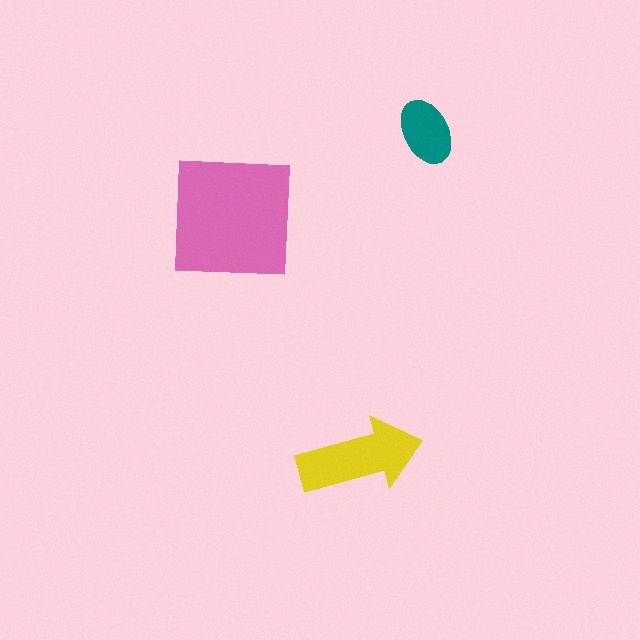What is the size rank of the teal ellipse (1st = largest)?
3rd.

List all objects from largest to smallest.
The pink square, the yellow arrow, the teal ellipse.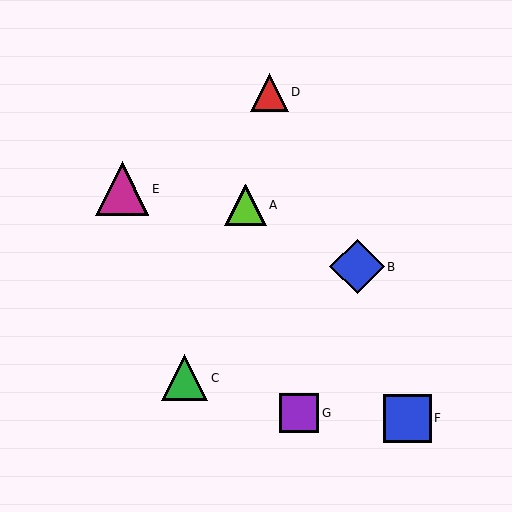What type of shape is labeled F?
Shape F is a blue square.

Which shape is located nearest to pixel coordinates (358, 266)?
The blue diamond (labeled B) at (357, 267) is nearest to that location.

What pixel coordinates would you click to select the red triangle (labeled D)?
Click at (270, 92) to select the red triangle D.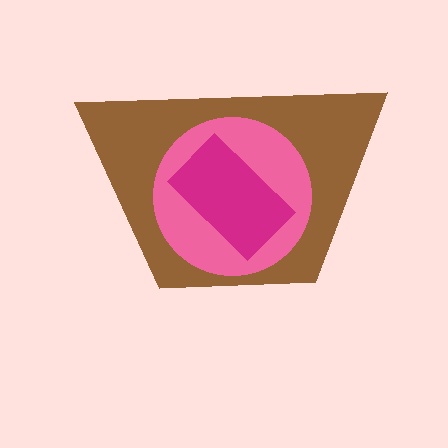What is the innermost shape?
The magenta rectangle.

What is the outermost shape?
The brown trapezoid.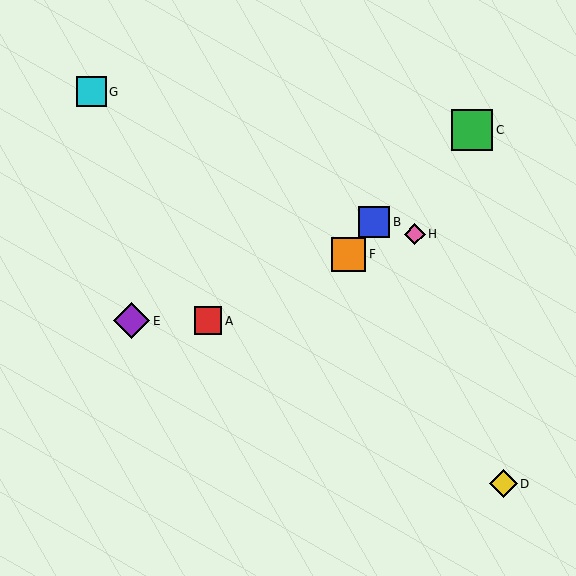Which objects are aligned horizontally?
Objects A, E are aligned horizontally.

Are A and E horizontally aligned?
Yes, both are at y≈321.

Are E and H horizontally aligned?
No, E is at y≈321 and H is at y≈234.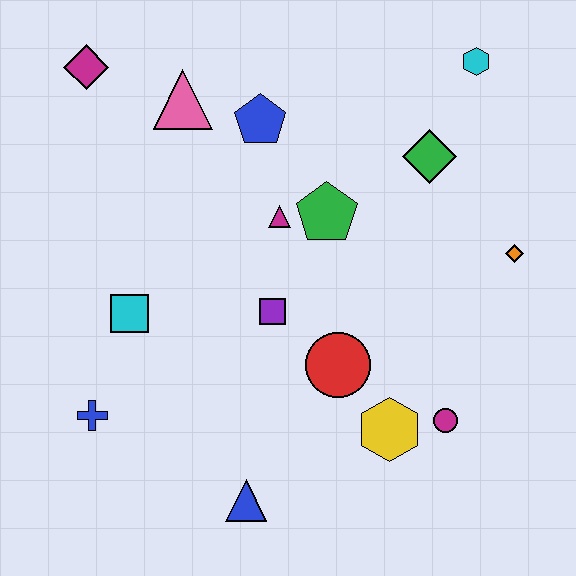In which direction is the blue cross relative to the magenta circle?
The blue cross is to the left of the magenta circle.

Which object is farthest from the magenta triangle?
The blue triangle is farthest from the magenta triangle.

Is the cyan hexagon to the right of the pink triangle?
Yes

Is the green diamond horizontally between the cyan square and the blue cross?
No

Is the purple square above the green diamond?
No